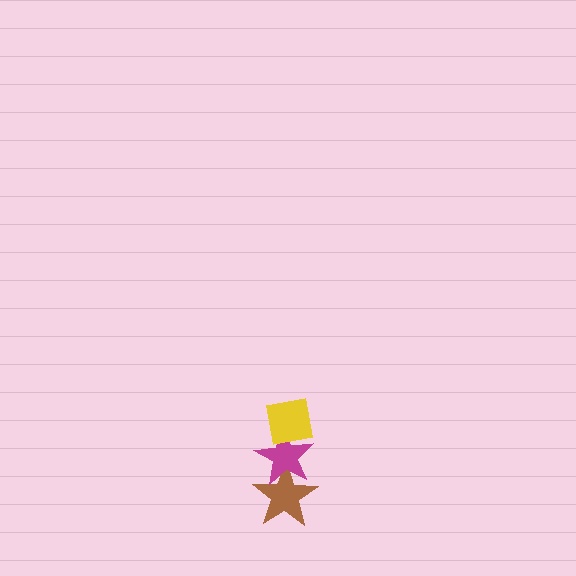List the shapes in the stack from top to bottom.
From top to bottom: the yellow square, the magenta star, the brown star.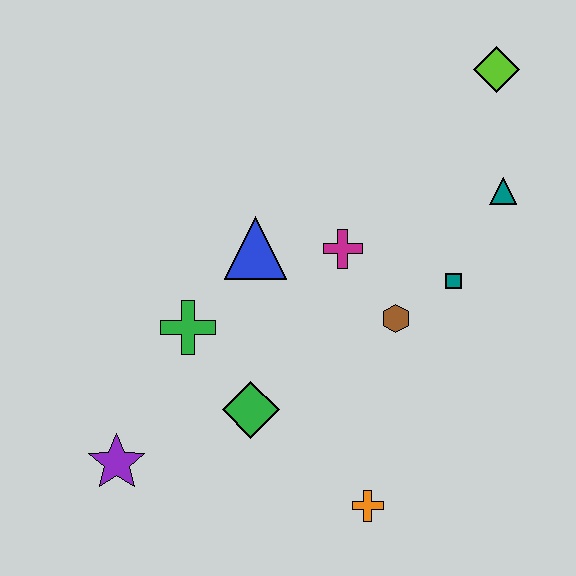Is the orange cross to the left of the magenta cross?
No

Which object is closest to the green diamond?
The green cross is closest to the green diamond.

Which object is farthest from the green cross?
The lime diamond is farthest from the green cross.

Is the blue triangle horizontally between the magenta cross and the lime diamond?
No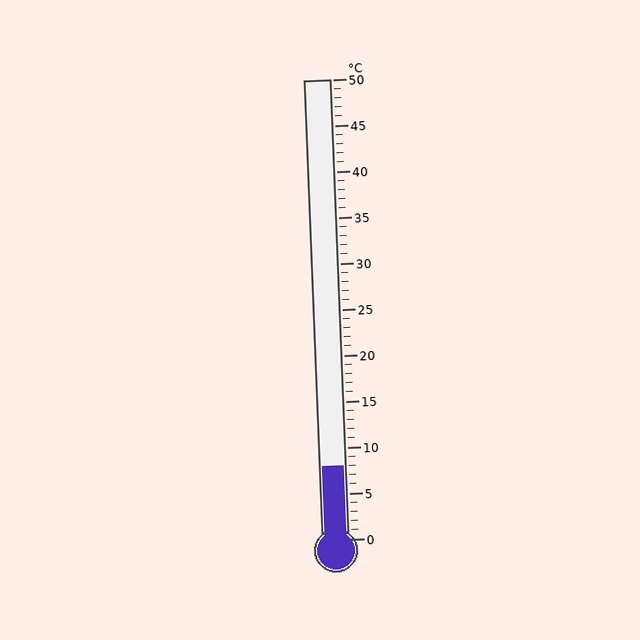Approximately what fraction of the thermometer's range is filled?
The thermometer is filled to approximately 15% of its range.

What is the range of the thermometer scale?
The thermometer scale ranges from 0°C to 50°C.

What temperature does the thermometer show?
The thermometer shows approximately 8°C.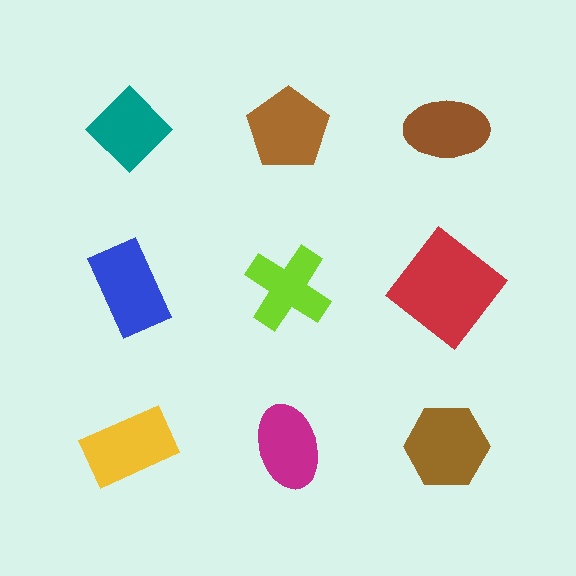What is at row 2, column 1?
A blue rectangle.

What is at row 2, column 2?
A lime cross.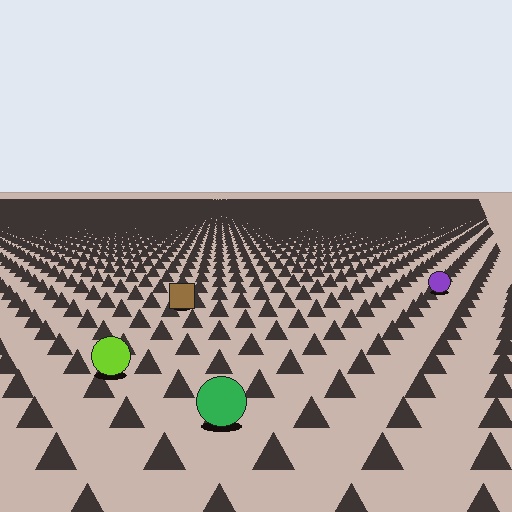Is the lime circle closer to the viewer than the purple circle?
Yes. The lime circle is closer — you can tell from the texture gradient: the ground texture is coarser near it.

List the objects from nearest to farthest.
From nearest to farthest: the green circle, the lime circle, the brown square, the purple circle.